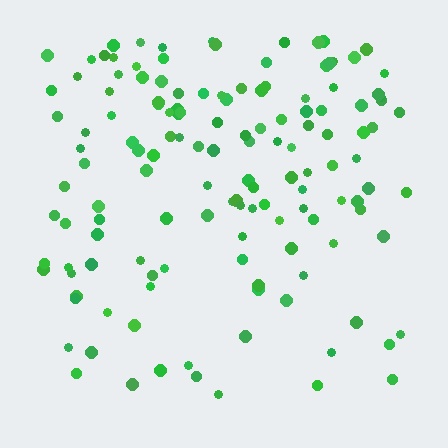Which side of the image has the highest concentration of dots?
The top.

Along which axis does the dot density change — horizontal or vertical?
Vertical.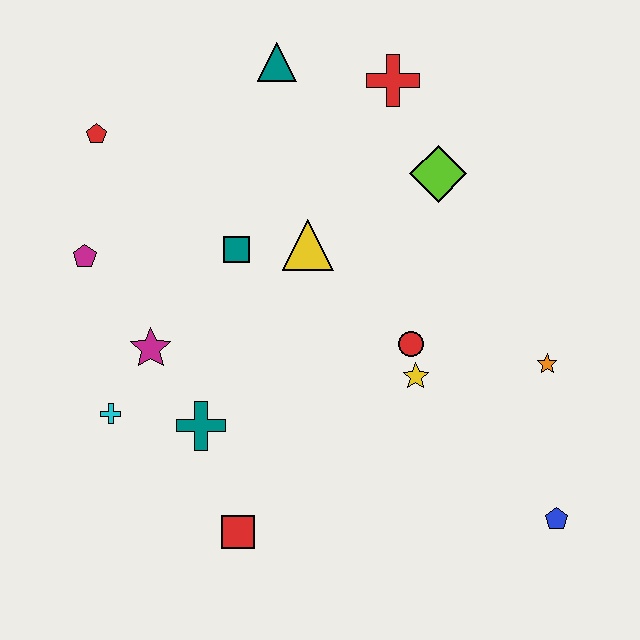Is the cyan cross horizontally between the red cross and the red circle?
No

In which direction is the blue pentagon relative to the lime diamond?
The blue pentagon is below the lime diamond.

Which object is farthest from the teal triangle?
The blue pentagon is farthest from the teal triangle.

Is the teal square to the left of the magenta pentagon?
No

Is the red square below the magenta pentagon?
Yes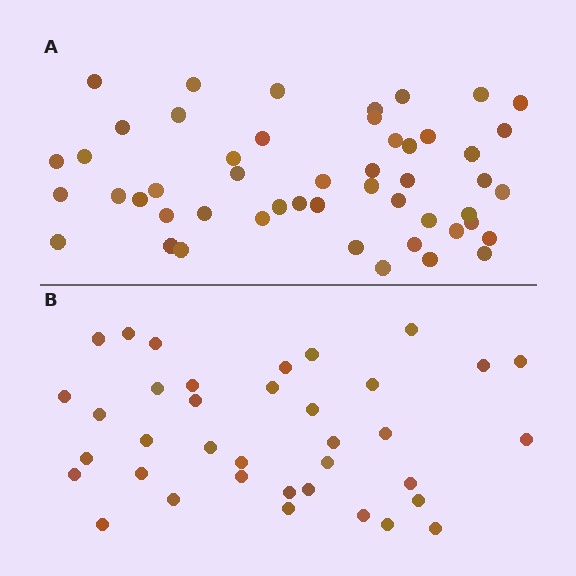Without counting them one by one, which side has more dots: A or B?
Region A (the top region) has more dots.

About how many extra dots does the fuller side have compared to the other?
Region A has approximately 15 more dots than region B.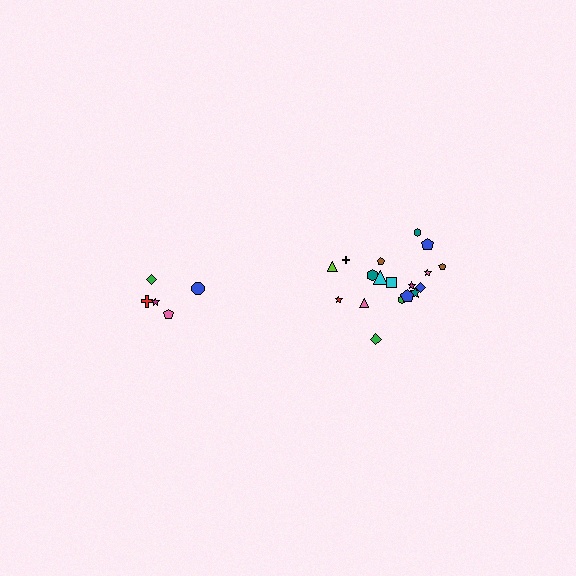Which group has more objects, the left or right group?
The right group.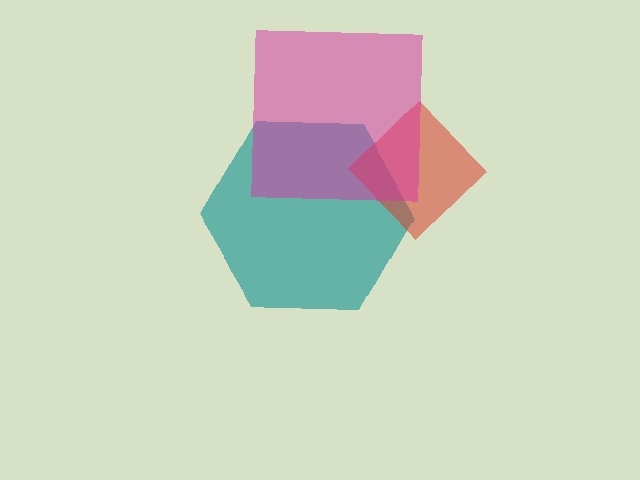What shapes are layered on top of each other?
The layered shapes are: a teal hexagon, a red diamond, a magenta square.